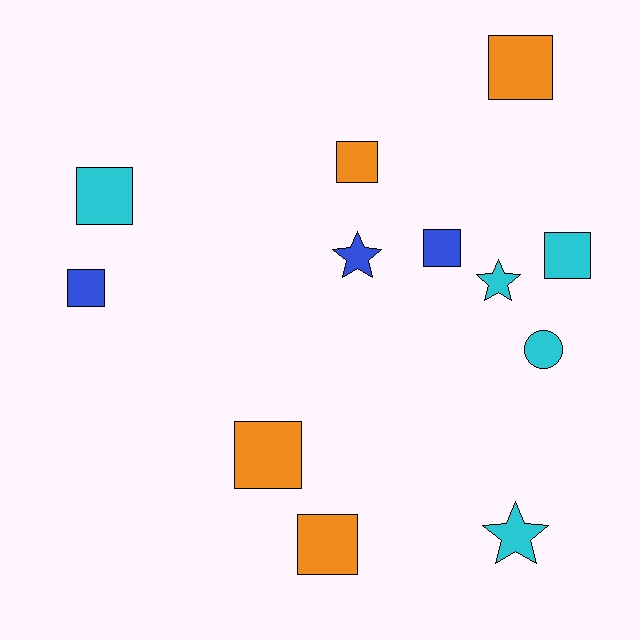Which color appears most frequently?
Cyan, with 5 objects.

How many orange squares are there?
There are 4 orange squares.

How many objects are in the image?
There are 12 objects.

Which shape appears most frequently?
Square, with 8 objects.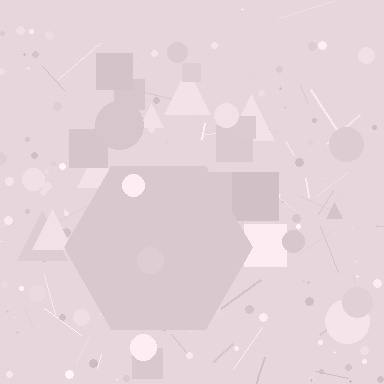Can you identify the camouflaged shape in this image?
The camouflaged shape is a hexagon.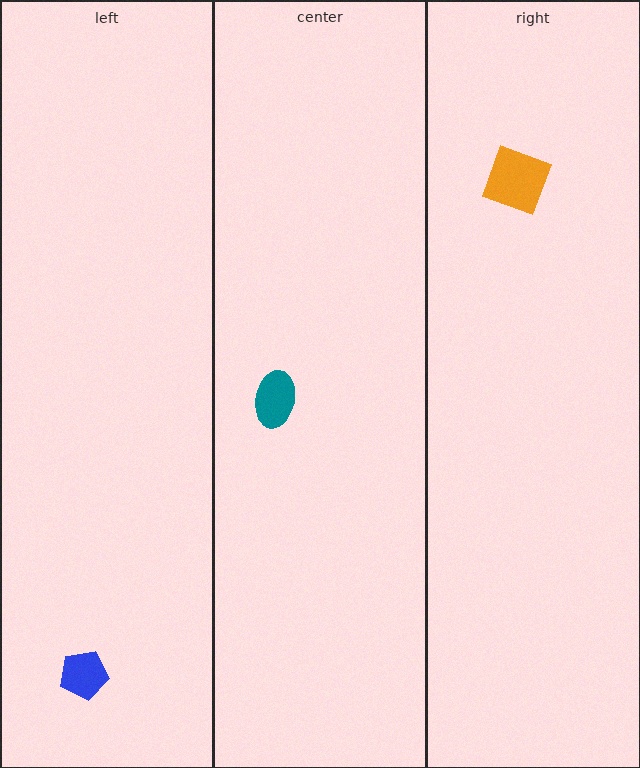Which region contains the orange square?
The right region.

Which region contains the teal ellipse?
The center region.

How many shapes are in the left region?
1.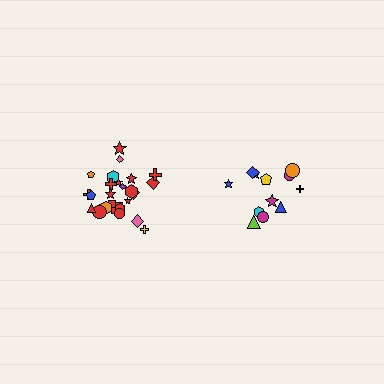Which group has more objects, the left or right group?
The left group.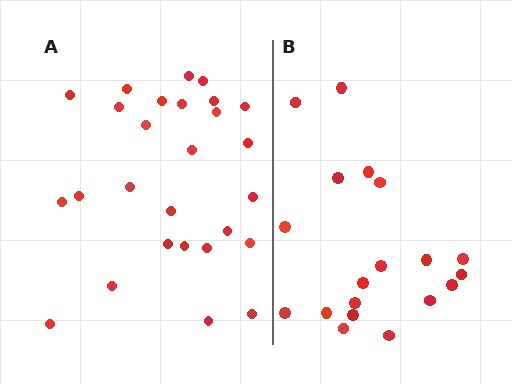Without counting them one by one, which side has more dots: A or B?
Region A (the left region) has more dots.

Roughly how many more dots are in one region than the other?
Region A has roughly 8 or so more dots than region B.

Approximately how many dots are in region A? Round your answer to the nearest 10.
About 30 dots. (The exact count is 27, which rounds to 30.)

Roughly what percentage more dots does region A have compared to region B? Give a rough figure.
About 40% more.